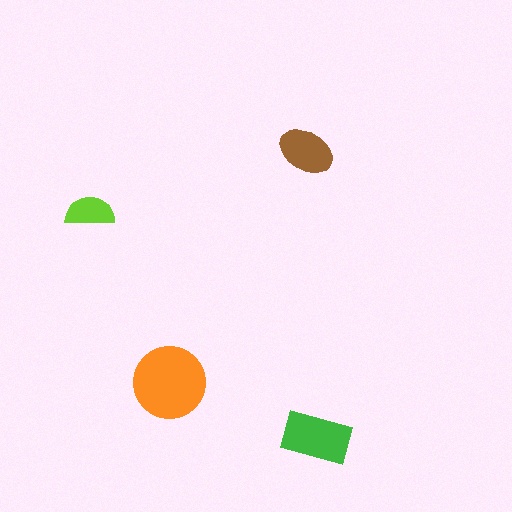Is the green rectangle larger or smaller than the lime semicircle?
Larger.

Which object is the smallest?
The lime semicircle.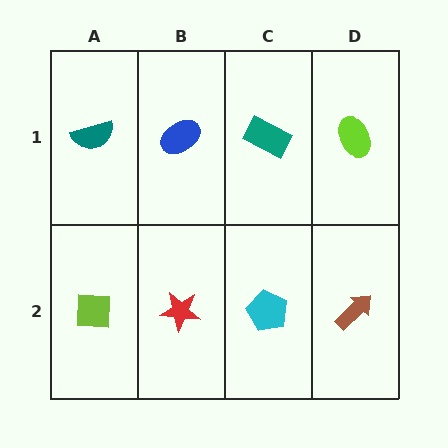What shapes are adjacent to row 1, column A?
A lime square (row 2, column A), a blue ellipse (row 1, column B).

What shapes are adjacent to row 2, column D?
A lime ellipse (row 1, column D), a cyan pentagon (row 2, column C).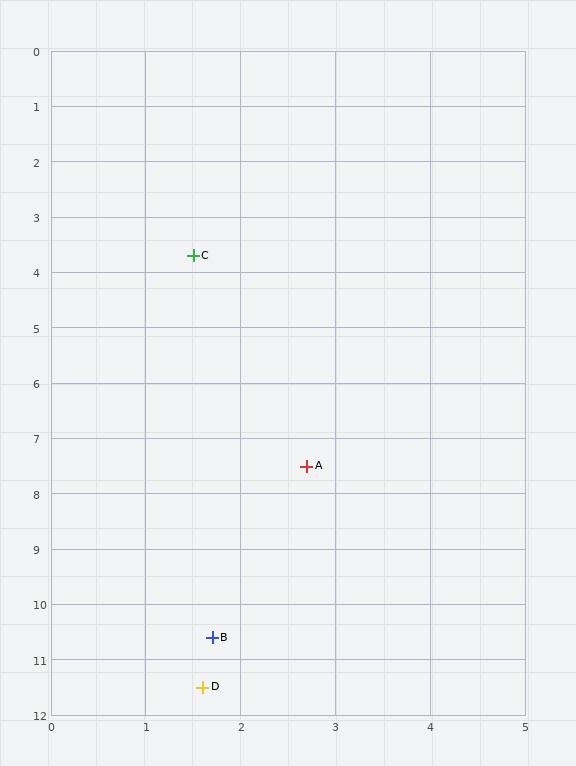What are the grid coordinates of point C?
Point C is at approximately (1.5, 3.7).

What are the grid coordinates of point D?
Point D is at approximately (1.6, 11.5).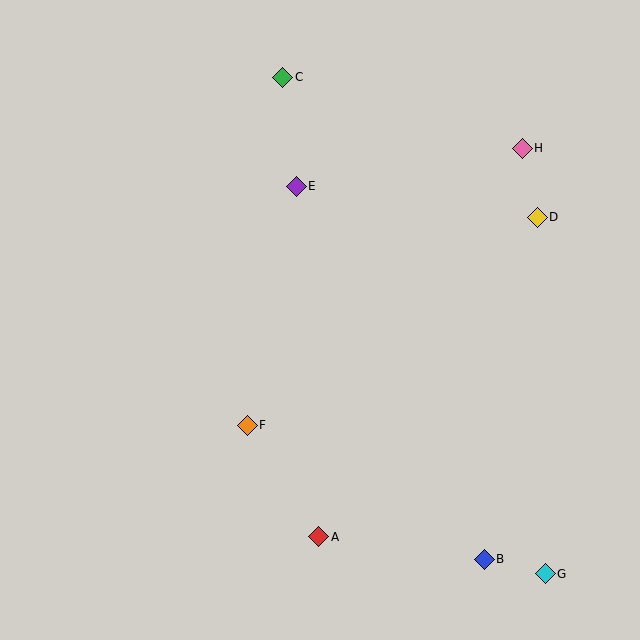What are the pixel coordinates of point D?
Point D is at (537, 217).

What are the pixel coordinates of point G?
Point G is at (545, 574).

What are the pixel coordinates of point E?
Point E is at (296, 186).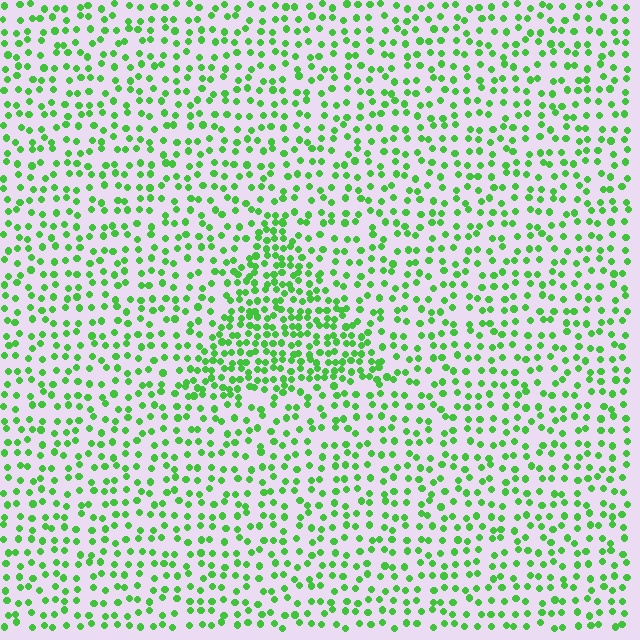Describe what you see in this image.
The image contains small green elements arranged at two different densities. A triangle-shaped region is visible where the elements are more densely packed than the surrounding area.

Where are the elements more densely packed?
The elements are more densely packed inside the triangle boundary.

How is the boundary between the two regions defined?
The boundary is defined by a change in element density (approximately 1.9x ratio). All elements are the same color, size, and shape.